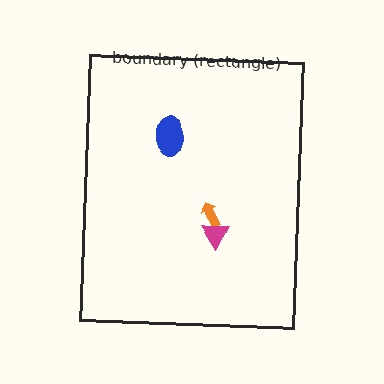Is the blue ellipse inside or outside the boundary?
Inside.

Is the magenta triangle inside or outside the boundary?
Inside.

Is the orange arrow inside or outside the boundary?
Inside.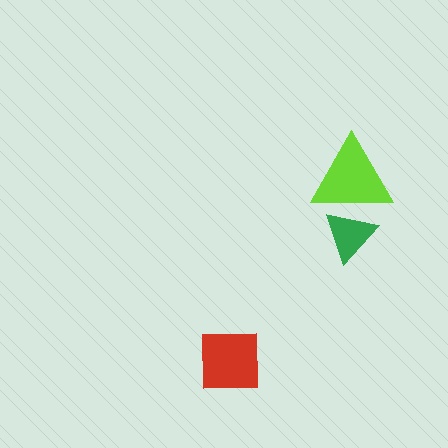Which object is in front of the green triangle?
The lime triangle is in front of the green triangle.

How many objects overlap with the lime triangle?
1 object overlaps with the lime triangle.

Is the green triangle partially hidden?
Yes, it is partially covered by another shape.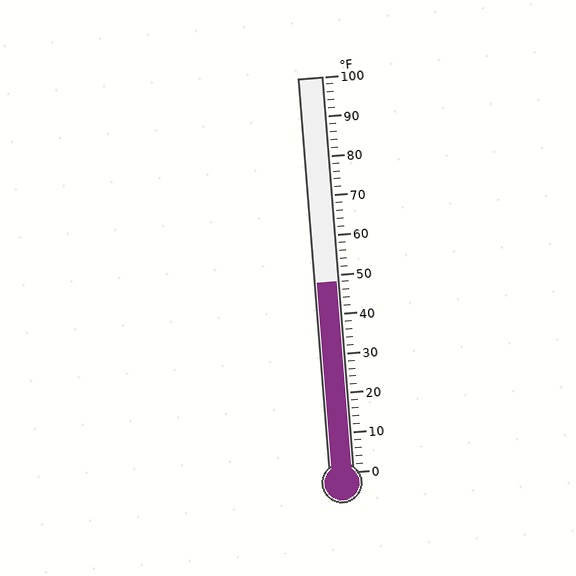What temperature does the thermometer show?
The thermometer shows approximately 48°F.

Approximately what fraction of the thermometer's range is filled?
The thermometer is filled to approximately 50% of its range.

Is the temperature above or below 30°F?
The temperature is above 30°F.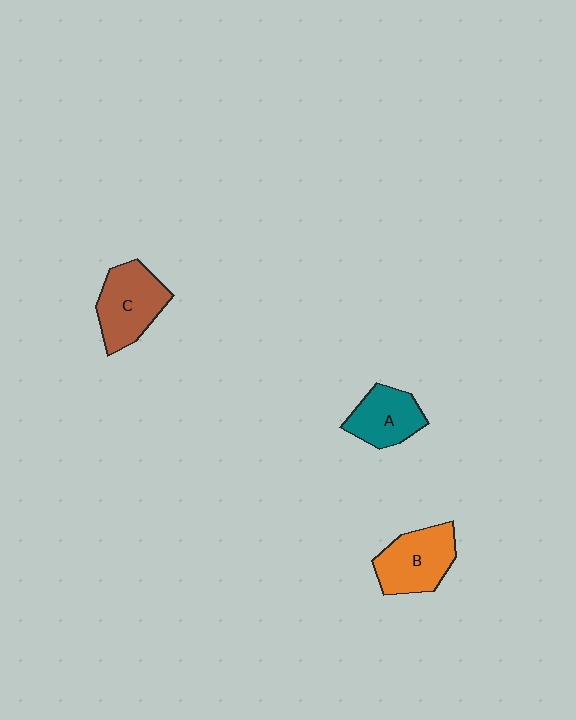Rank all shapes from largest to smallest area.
From largest to smallest: C (brown), B (orange), A (teal).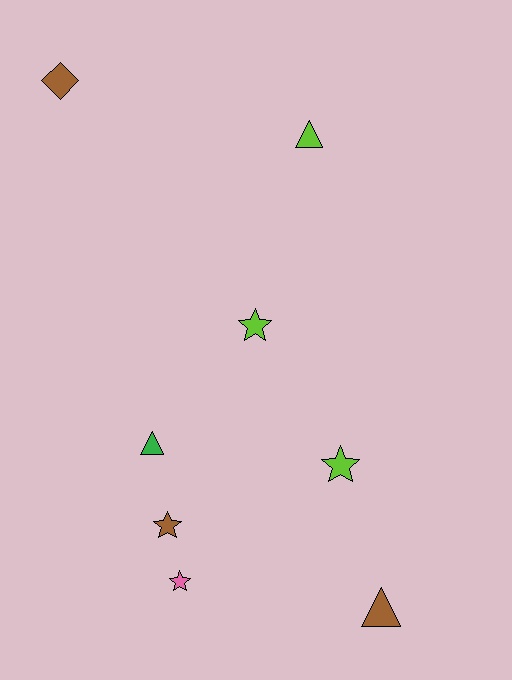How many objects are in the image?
There are 8 objects.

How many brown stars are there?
There is 1 brown star.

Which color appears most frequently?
Brown, with 3 objects.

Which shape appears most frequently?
Star, with 4 objects.